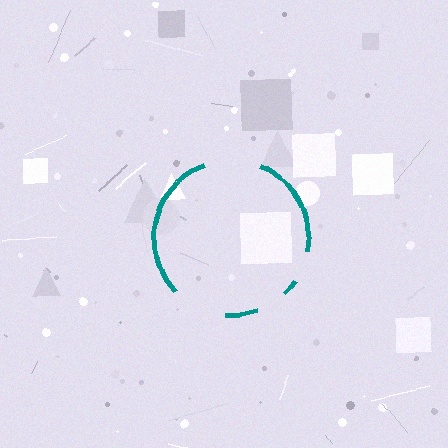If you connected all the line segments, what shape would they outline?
They would outline a circle.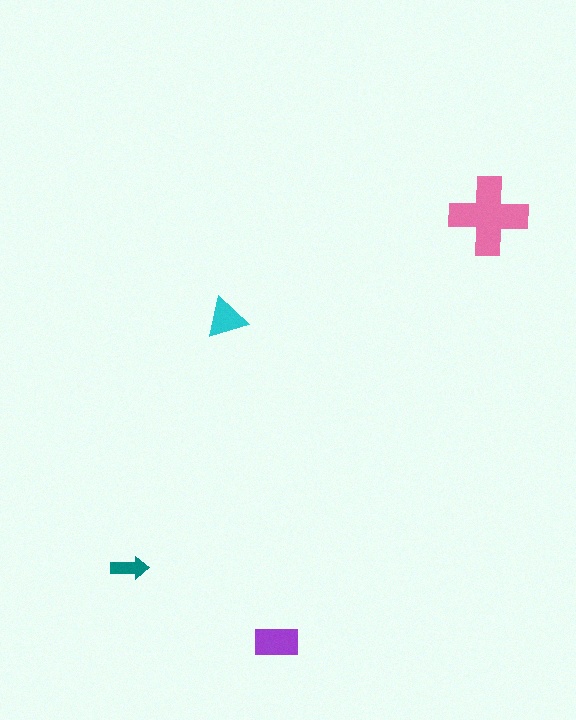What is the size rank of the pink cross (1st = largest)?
1st.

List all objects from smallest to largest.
The teal arrow, the cyan triangle, the purple rectangle, the pink cross.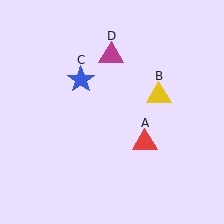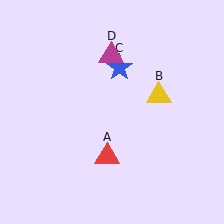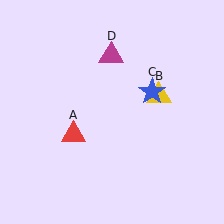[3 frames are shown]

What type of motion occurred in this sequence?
The red triangle (object A), blue star (object C) rotated clockwise around the center of the scene.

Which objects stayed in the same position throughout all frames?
Yellow triangle (object B) and magenta triangle (object D) remained stationary.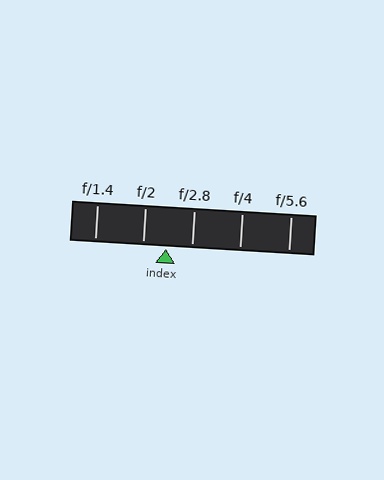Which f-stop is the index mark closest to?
The index mark is closest to f/2.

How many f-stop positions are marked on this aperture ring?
There are 5 f-stop positions marked.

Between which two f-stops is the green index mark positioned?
The index mark is between f/2 and f/2.8.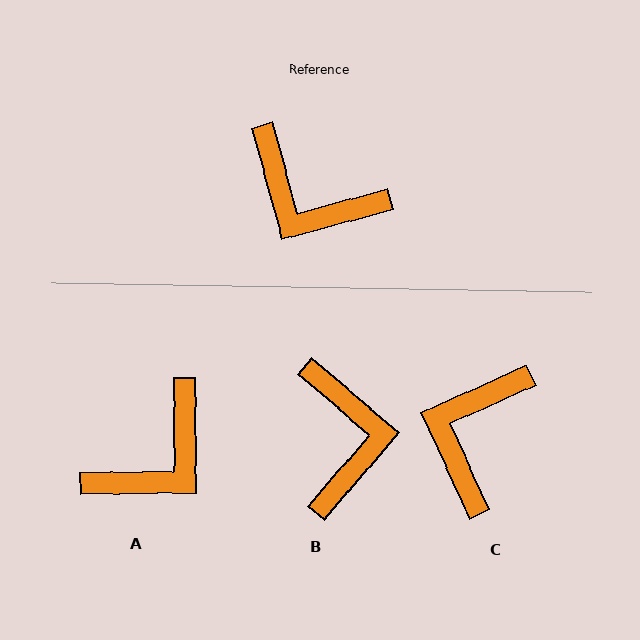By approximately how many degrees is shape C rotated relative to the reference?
Approximately 81 degrees clockwise.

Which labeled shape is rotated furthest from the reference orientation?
B, about 124 degrees away.